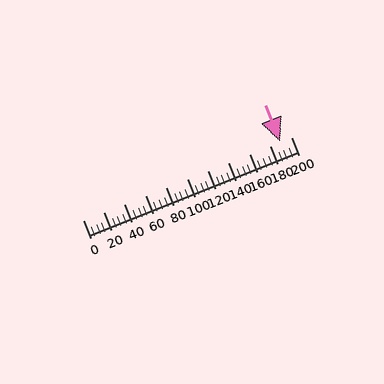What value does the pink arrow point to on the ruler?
The pink arrow points to approximately 190.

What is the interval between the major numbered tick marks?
The major tick marks are spaced 20 units apart.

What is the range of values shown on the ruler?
The ruler shows values from 0 to 200.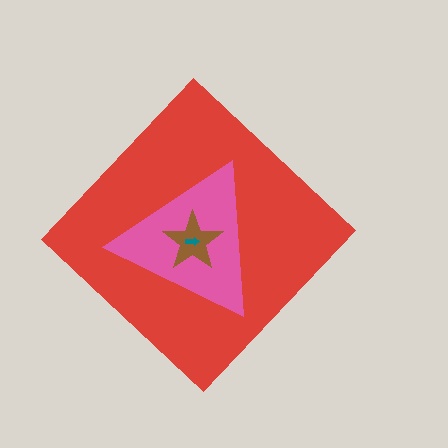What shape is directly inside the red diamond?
The pink triangle.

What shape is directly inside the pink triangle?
The brown star.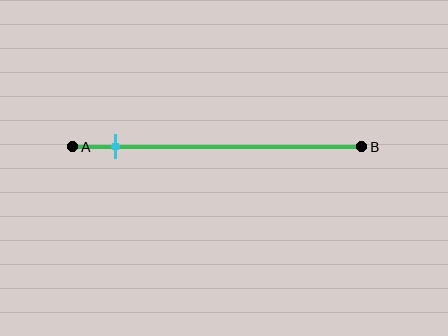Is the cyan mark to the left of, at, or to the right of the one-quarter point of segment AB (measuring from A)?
The cyan mark is to the left of the one-quarter point of segment AB.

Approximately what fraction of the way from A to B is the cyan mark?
The cyan mark is approximately 15% of the way from A to B.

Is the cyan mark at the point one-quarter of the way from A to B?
No, the mark is at about 15% from A, not at the 25% one-quarter point.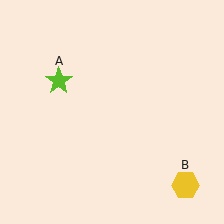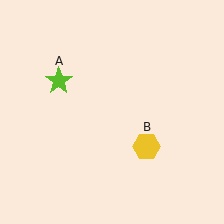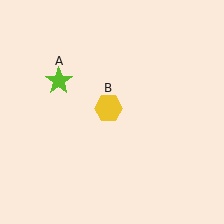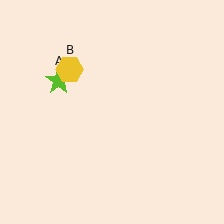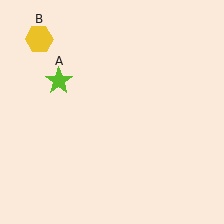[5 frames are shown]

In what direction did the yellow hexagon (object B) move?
The yellow hexagon (object B) moved up and to the left.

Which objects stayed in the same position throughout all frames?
Lime star (object A) remained stationary.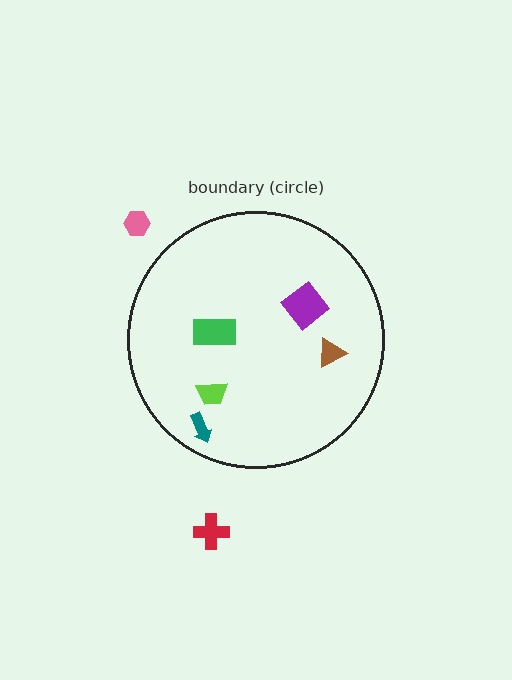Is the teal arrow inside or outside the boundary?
Inside.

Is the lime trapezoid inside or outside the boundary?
Inside.